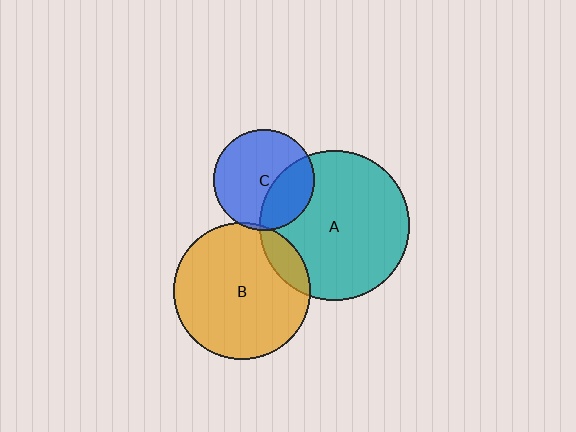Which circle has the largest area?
Circle A (teal).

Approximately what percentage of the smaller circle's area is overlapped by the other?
Approximately 15%.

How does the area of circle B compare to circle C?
Approximately 1.8 times.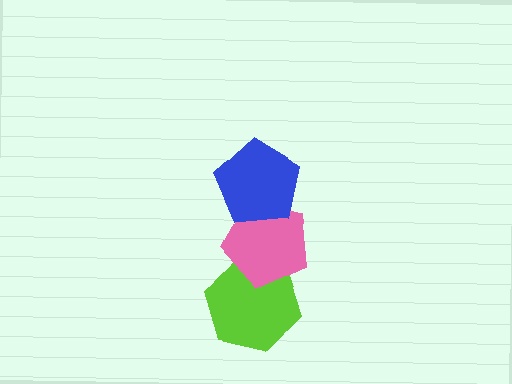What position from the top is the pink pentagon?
The pink pentagon is 2nd from the top.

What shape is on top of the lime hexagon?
The pink pentagon is on top of the lime hexagon.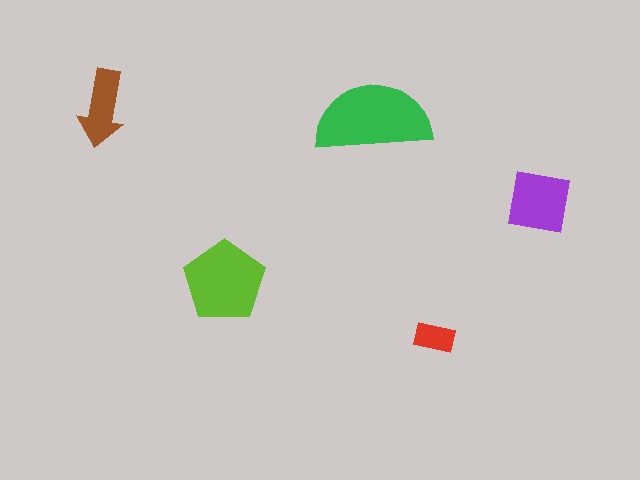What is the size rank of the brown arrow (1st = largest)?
4th.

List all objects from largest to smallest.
The green semicircle, the lime pentagon, the purple square, the brown arrow, the red rectangle.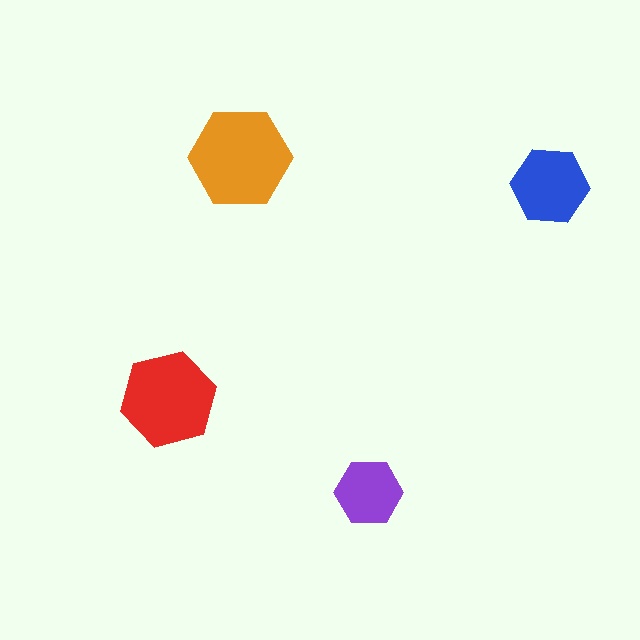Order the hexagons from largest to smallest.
the orange one, the red one, the blue one, the purple one.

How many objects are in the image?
There are 4 objects in the image.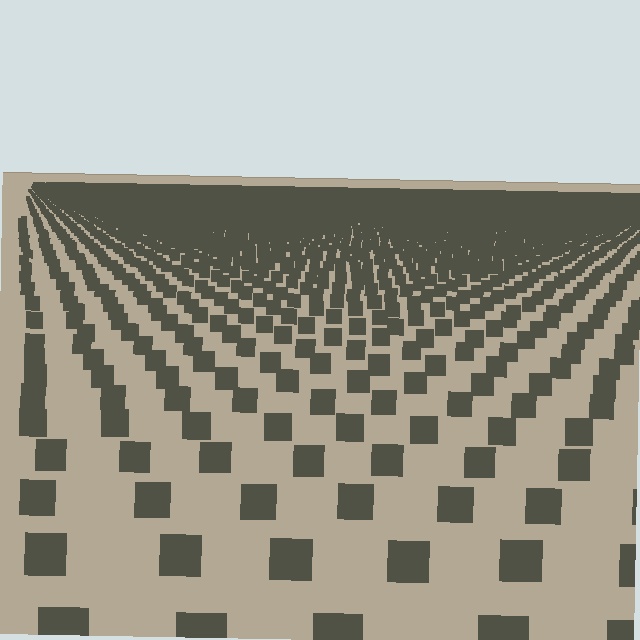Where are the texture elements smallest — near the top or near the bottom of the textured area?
Near the top.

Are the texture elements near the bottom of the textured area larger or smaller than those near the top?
Larger. Near the bottom, elements are closer to the viewer and appear at a bigger on-screen size.